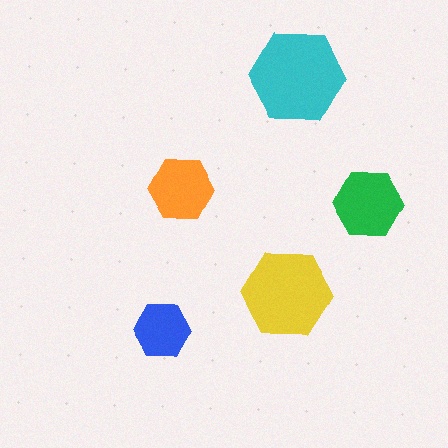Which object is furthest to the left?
The blue hexagon is leftmost.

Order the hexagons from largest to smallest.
the cyan one, the yellow one, the green one, the orange one, the blue one.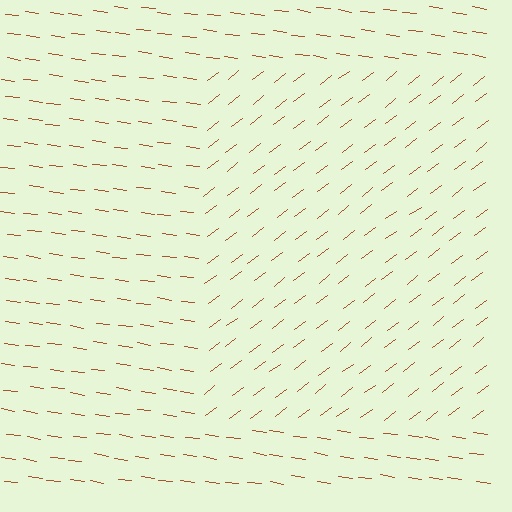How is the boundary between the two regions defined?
The boundary is defined purely by a change in line orientation (approximately 45 degrees difference). All lines are the same color and thickness.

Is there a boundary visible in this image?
Yes, there is a texture boundary formed by a change in line orientation.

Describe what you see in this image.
The image is filled with small brown line segments. A rectangle region in the image has lines oriented differently from the surrounding lines, creating a visible texture boundary.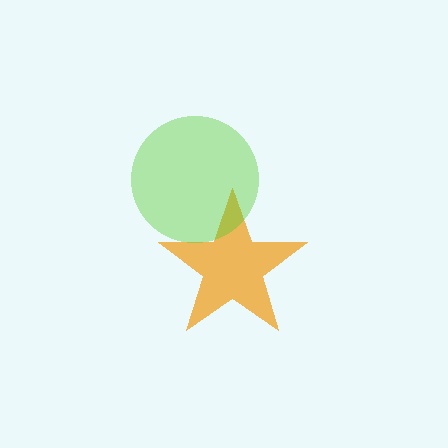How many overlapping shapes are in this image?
There are 2 overlapping shapes in the image.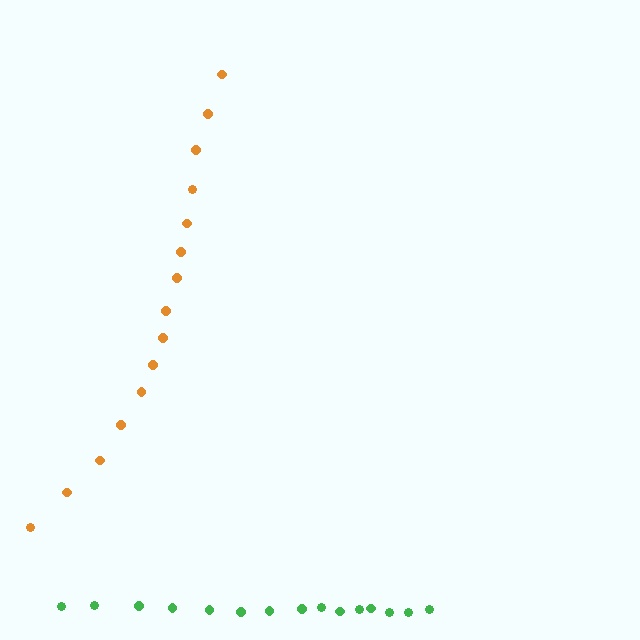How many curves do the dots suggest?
There are 2 distinct paths.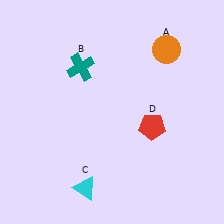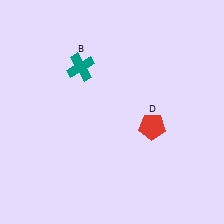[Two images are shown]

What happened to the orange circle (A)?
The orange circle (A) was removed in Image 2. It was in the top-right area of Image 1.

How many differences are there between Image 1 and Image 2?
There are 2 differences between the two images.